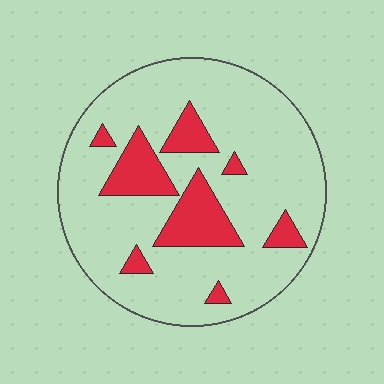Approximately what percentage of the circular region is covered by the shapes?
Approximately 20%.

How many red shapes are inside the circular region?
8.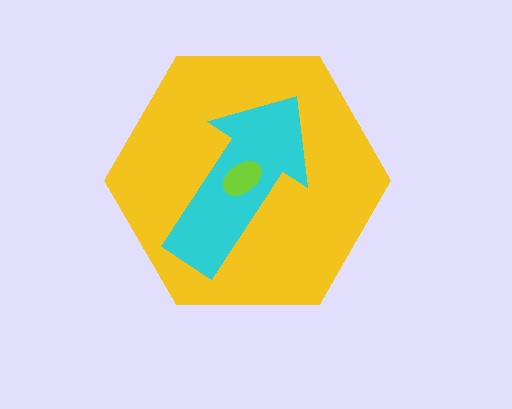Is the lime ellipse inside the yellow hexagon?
Yes.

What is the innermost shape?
The lime ellipse.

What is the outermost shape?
The yellow hexagon.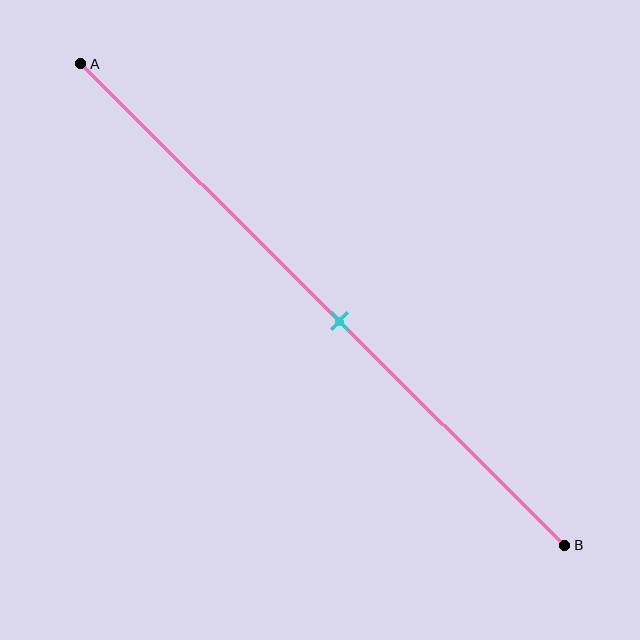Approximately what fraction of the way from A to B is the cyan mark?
The cyan mark is approximately 55% of the way from A to B.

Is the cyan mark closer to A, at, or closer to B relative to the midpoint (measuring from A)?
The cyan mark is closer to point B than the midpoint of segment AB.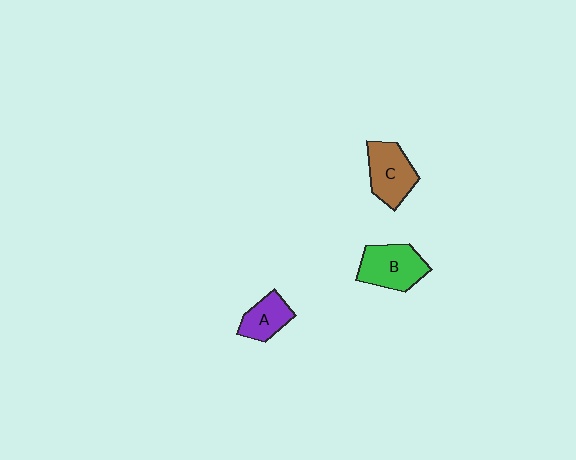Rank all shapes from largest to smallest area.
From largest to smallest: B (green), C (brown), A (purple).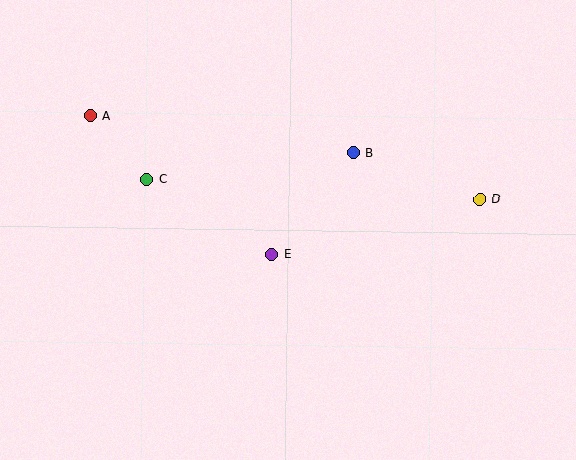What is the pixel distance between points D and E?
The distance between D and E is 215 pixels.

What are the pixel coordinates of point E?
Point E is at (271, 254).